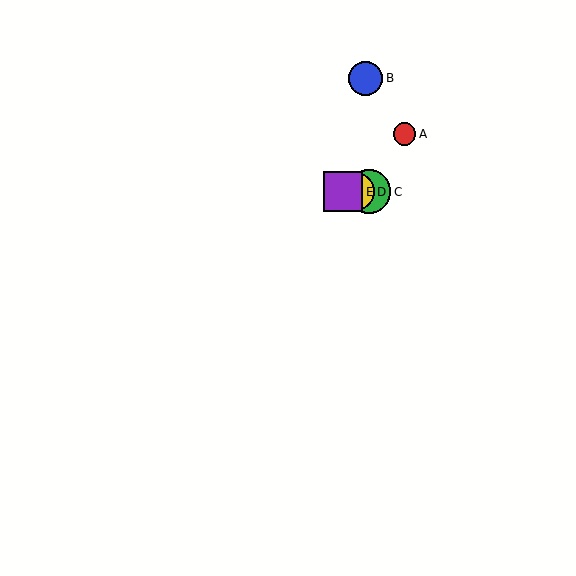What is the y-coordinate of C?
Object C is at y≈192.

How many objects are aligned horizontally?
3 objects (C, D, E) are aligned horizontally.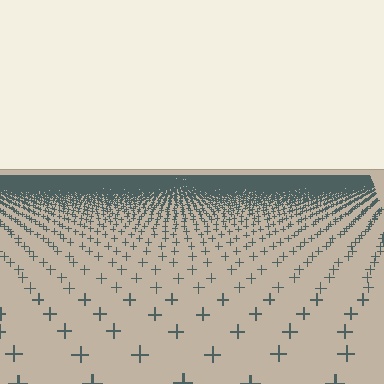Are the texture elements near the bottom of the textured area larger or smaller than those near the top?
Larger. Near the bottom, elements are closer to the viewer and appear at a bigger on-screen size.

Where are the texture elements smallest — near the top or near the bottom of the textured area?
Near the top.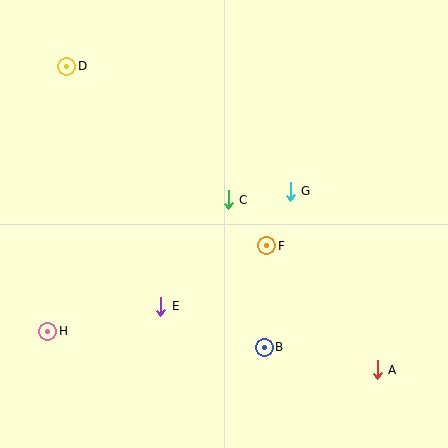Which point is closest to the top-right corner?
Point G is closest to the top-right corner.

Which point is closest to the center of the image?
Point C at (228, 200) is closest to the center.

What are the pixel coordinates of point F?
Point F is at (267, 246).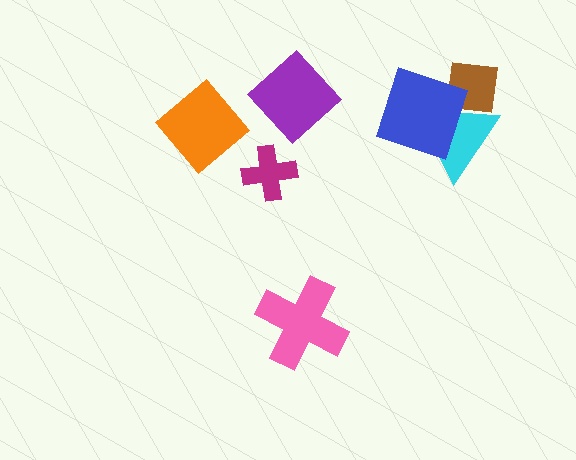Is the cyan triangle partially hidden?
Yes, it is partially covered by another shape.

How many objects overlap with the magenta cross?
0 objects overlap with the magenta cross.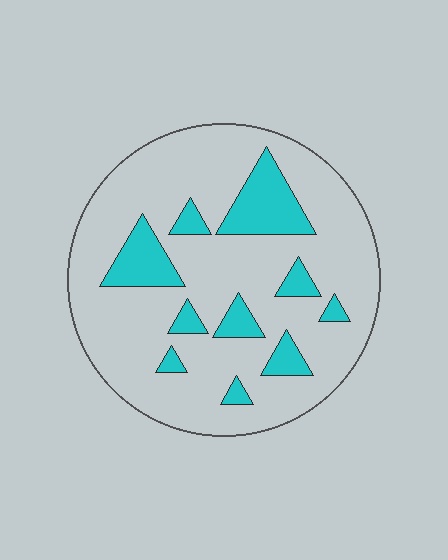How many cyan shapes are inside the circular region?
10.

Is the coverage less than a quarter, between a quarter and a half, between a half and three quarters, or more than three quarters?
Less than a quarter.